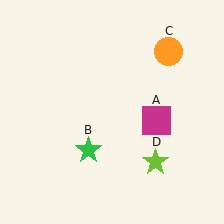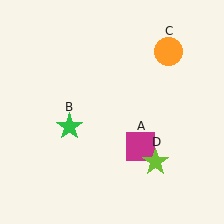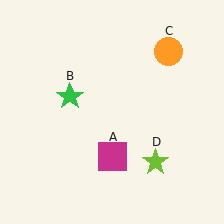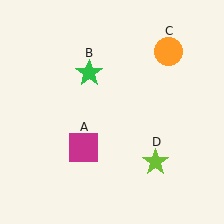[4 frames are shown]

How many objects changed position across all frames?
2 objects changed position: magenta square (object A), green star (object B).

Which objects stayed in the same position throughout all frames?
Orange circle (object C) and lime star (object D) remained stationary.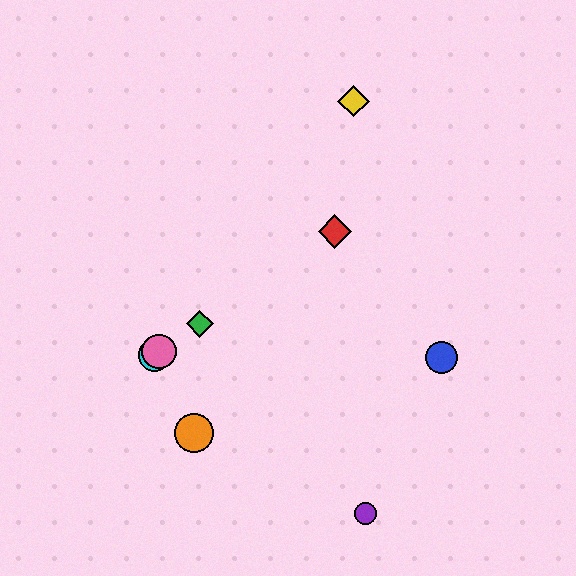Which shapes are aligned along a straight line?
The red diamond, the green diamond, the cyan circle, the pink circle are aligned along a straight line.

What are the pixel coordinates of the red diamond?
The red diamond is at (335, 232).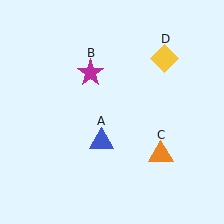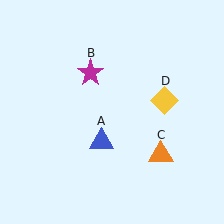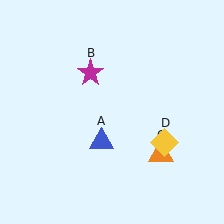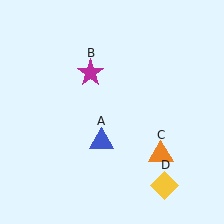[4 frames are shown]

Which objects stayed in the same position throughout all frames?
Blue triangle (object A) and magenta star (object B) and orange triangle (object C) remained stationary.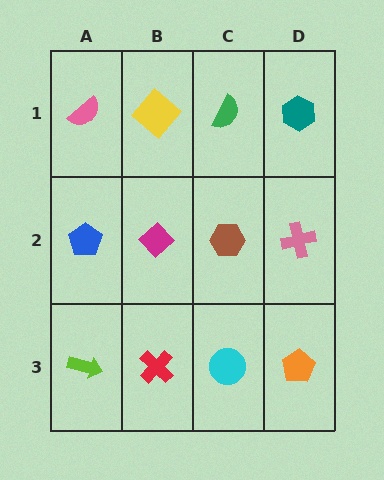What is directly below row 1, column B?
A magenta diamond.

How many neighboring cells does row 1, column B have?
3.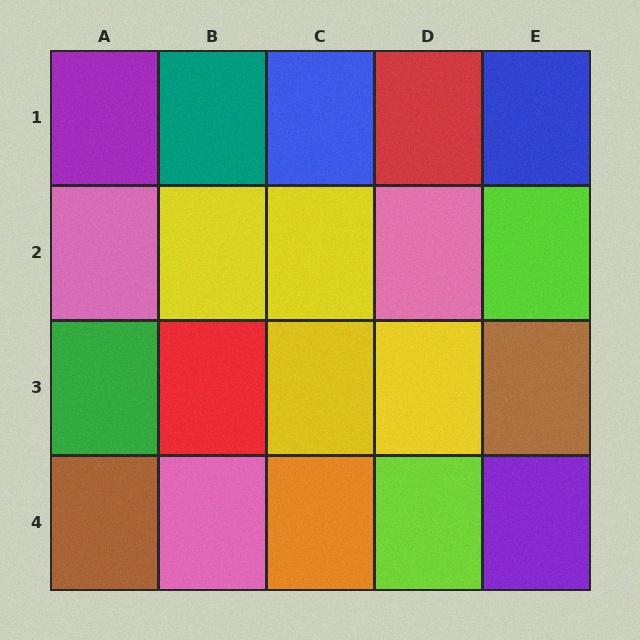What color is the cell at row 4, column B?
Pink.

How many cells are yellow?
4 cells are yellow.